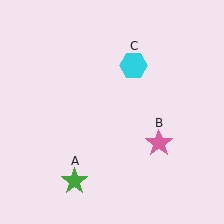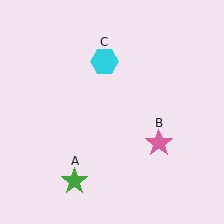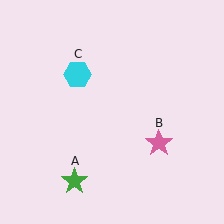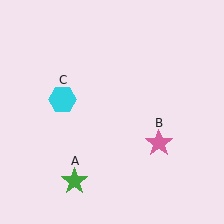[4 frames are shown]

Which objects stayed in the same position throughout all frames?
Green star (object A) and pink star (object B) remained stationary.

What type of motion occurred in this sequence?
The cyan hexagon (object C) rotated counterclockwise around the center of the scene.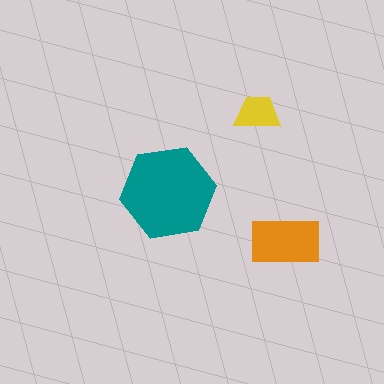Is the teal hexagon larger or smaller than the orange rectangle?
Larger.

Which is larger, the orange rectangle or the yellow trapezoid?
The orange rectangle.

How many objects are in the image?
There are 3 objects in the image.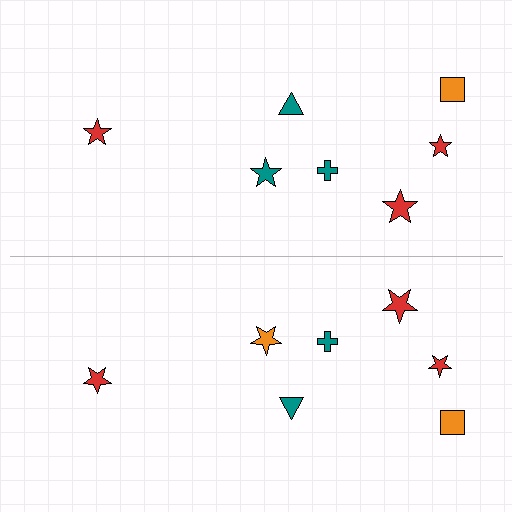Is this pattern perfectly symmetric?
No, the pattern is not perfectly symmetric. The orange star on the bottom side breaks the symmetry — its mirror counterpart is teal.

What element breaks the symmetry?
The orange star on the bottom side breaks the symmetry — its mirror counterpart is teal.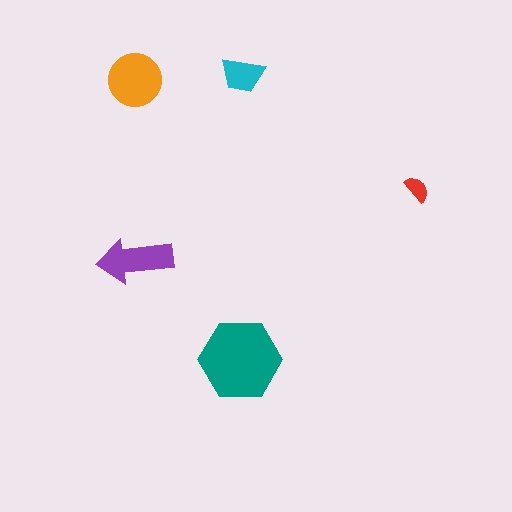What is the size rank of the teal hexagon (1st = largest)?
1st.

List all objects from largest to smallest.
The teal hexagon, the orange circle, the purple arrow, the cyan trapezoid, the red semicircle.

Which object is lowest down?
The teal hexagon is bottommost.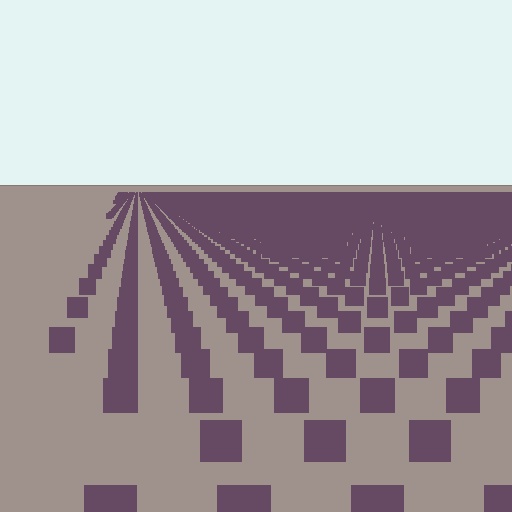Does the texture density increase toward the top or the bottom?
Density increases toward the top.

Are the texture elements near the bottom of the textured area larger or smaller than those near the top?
Larger. Near the bottom, elements are closer to the viewer and appear at a bigger on-screen size.